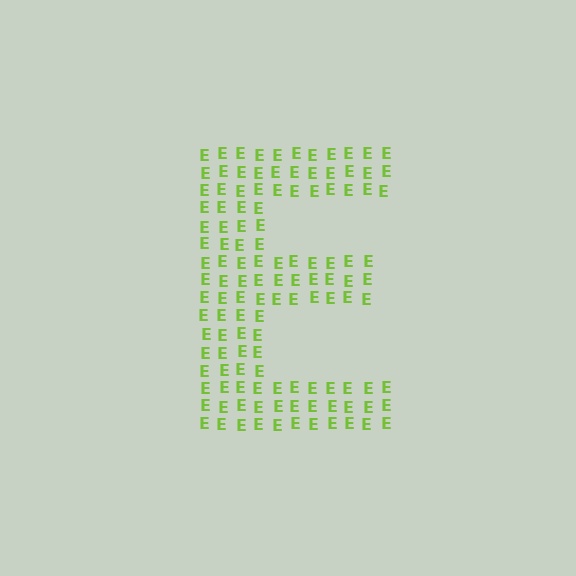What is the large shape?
The large shape is the letter E.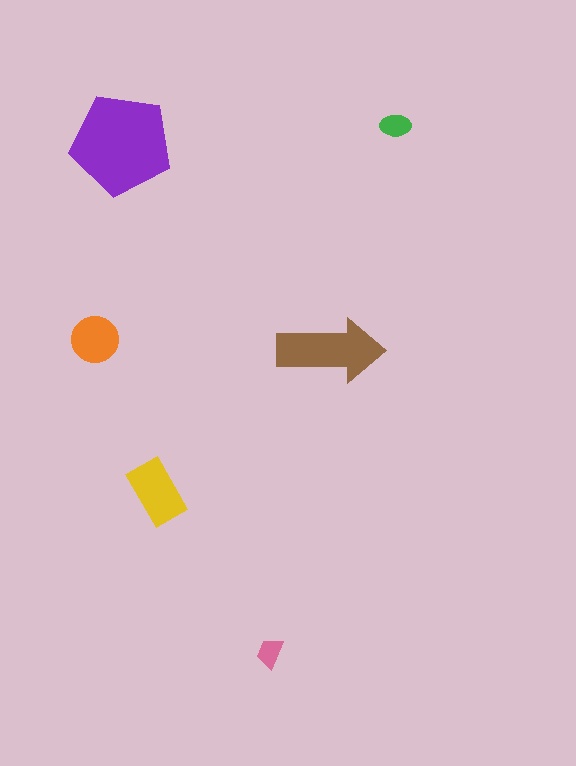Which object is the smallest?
The pink trapezoid.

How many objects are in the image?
There are 6 objects in the image.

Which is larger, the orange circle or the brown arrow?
The brown arrow.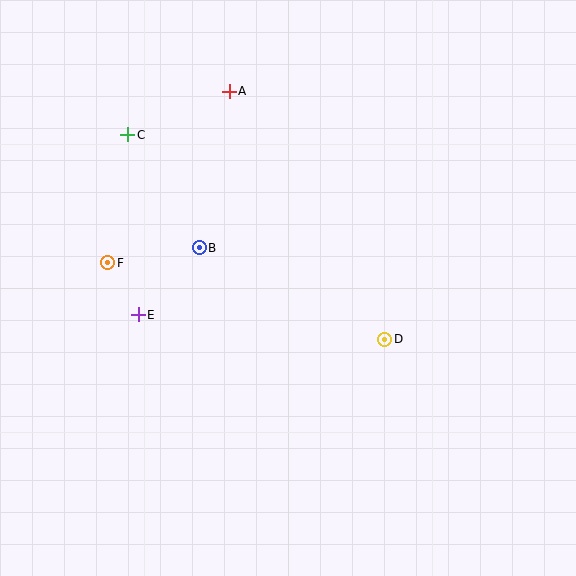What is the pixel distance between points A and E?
The distance between A and E is 241 pixels.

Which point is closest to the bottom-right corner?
Point D is closest to the bottom-right corner.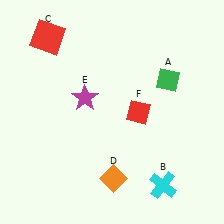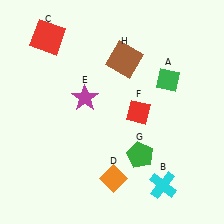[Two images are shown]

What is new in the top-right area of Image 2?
A brown square (H) was added in the top-right area of Image 2.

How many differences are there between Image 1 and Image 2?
There are 2 differences between the two images.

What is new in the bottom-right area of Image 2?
A green pentagon (G) was added in the bottom-right area of Image 2.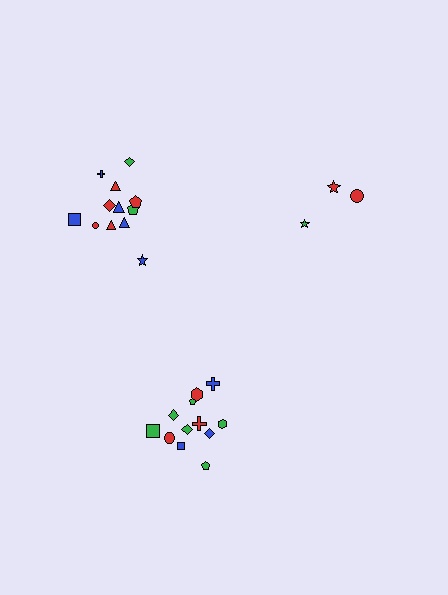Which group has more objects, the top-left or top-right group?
The top-left group.